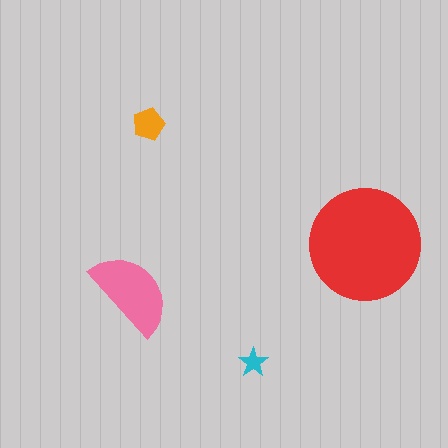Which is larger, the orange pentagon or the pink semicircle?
The pink semicircle.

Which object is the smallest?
The cyan star.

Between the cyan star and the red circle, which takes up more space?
The red circle.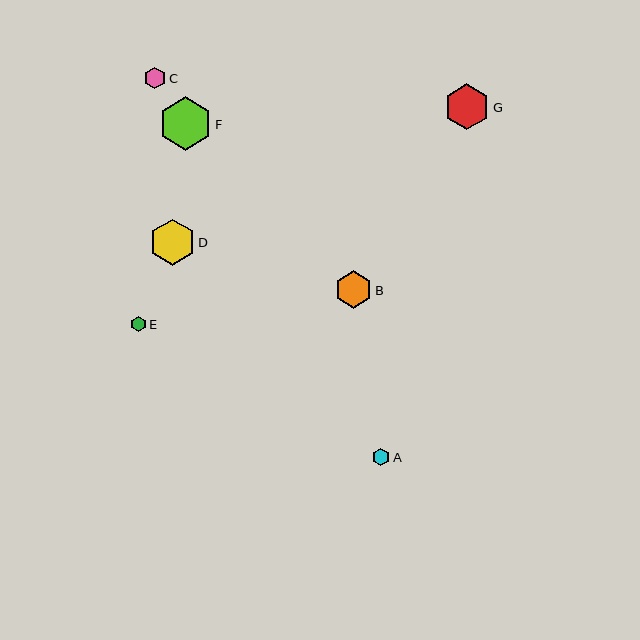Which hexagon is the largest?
Hexagon F is the largest with a size of approximately 53 pixels.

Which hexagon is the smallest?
Hexagon E is the smallest with a size of approximately 15 pixels.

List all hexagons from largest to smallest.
From largest to smallest: F, D, G, B, C, A, E.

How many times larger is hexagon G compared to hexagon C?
Hexagon G is approximately 2.1 times the size of hexagon C.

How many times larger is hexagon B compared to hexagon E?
Hexagon B is approximately 2.4 times the size of hexagon E.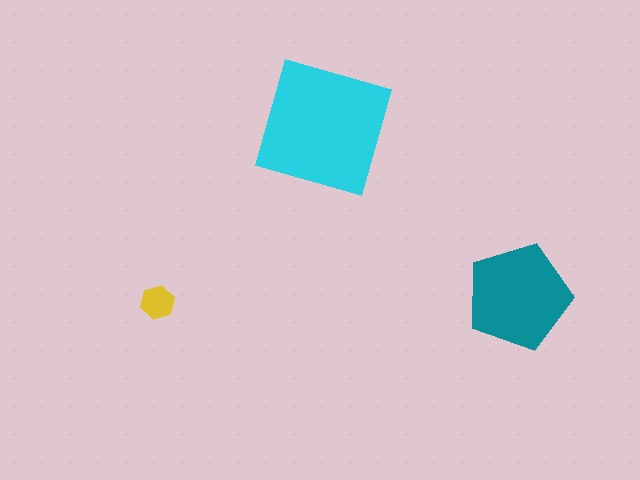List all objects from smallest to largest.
The yellow hexagon, the teal pentagon, the cyan square.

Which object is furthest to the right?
The teal pentagon is rightmost.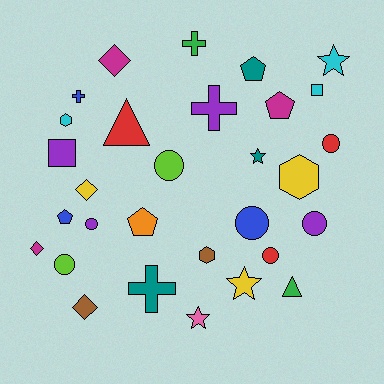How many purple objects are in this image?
There are 4 purple objects.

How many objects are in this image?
There are 30 objects.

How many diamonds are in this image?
There are 4 diamonds.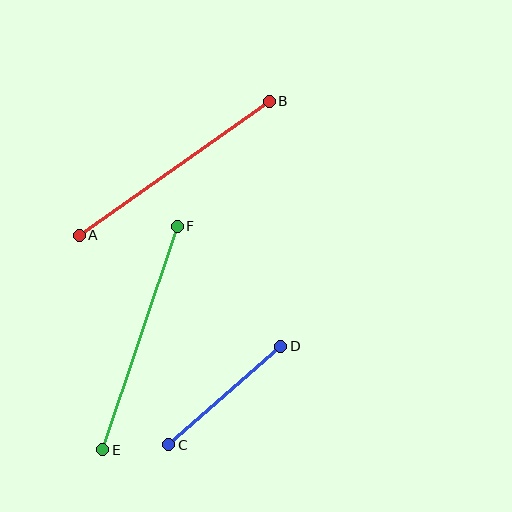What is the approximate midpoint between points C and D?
The midpoint is at approximately (225, 396) pixels.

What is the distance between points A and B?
The distance is approximately 233 pixels.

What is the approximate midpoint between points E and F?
The midpoint is at approximately (140, 338) pixels.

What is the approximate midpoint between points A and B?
The midpoint is at approximately (174, 168) pixels.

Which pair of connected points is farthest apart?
Points E and F are farthest apart.